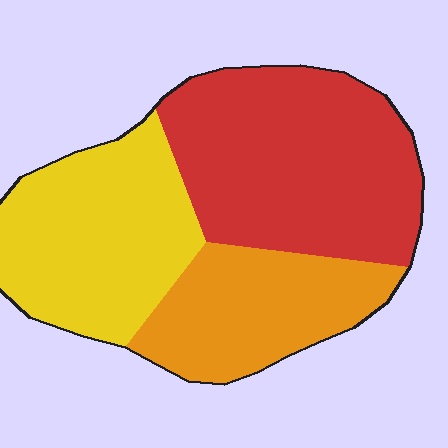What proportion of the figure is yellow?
Yellow covers around 35% of the figure.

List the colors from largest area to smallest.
From largest to smallest: red, yellow, orange.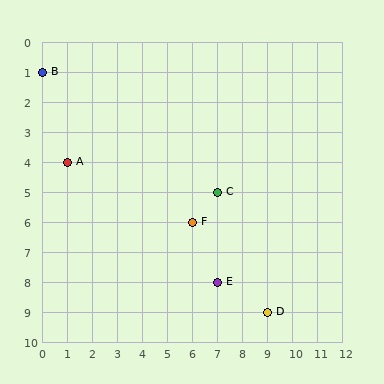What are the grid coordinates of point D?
Point D is at grid coordinates (9, 9).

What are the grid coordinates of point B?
Point B is at grid coordinates (0, 1).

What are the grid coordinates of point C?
Point C is at grid coordinates (7, 5).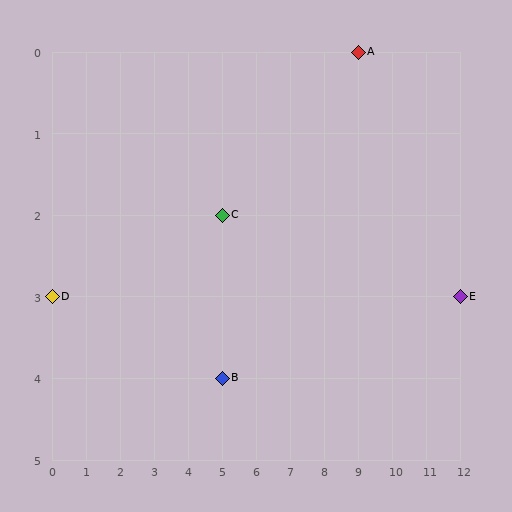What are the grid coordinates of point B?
Point B is at grid coordinates (5, 4).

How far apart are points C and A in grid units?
Points C and A are 4 columns and 2 rows apart (about 4.5 grid units diagonally).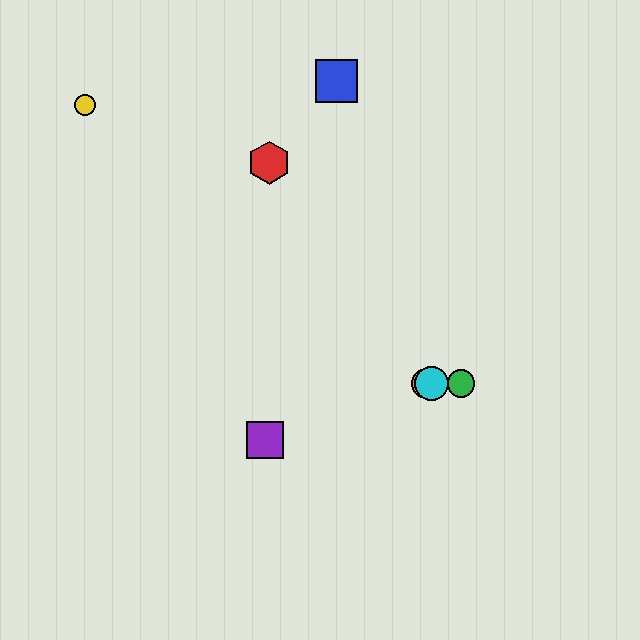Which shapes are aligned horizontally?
The green circle, the orange circle, the cyan circle are aligned horizontally.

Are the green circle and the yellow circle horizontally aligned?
No, the green circle is at y≈384 and the yellow circle is at y≈105.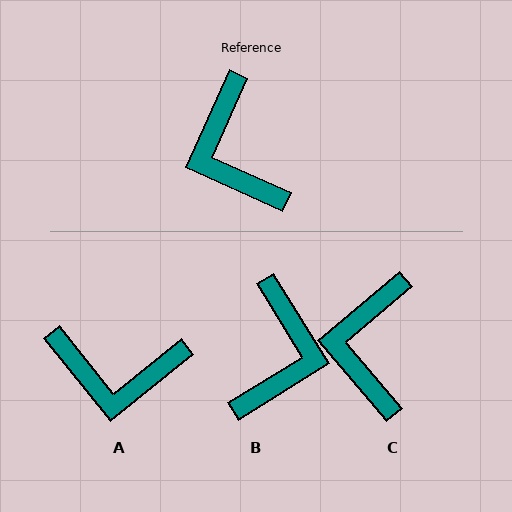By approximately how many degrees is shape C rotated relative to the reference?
Approximately 26 degrees clockwise.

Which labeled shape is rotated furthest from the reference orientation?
B, about 146 degrees away.